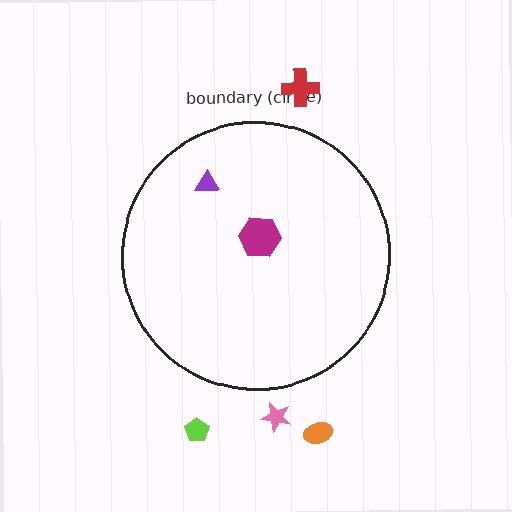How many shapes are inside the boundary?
2 inside, 4 outside.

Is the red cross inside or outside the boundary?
Outside.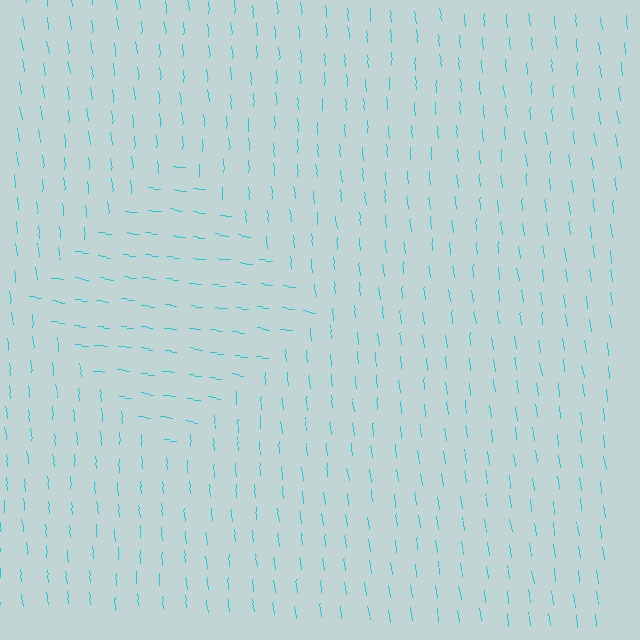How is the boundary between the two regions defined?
The boundary is defined purely by a change in line orientation (approximately 77 degrees difference). All lines are the same color and thickness.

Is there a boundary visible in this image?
Yes, there is a texture boundary formed by a change in line orientation.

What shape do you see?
I see a diamond.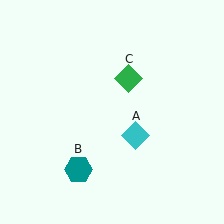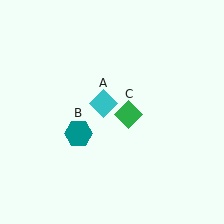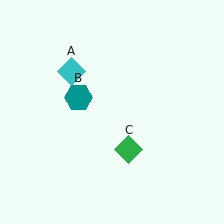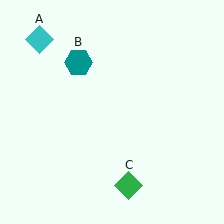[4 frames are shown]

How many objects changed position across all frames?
3 objects changed position: cyan diamond (object A), teal hexagon (object B), green diamond (object C).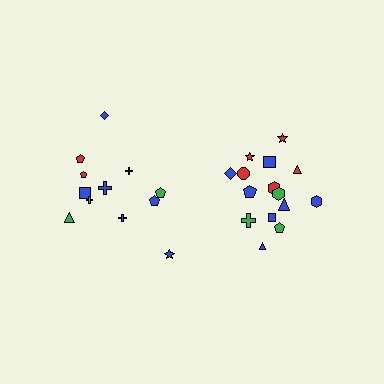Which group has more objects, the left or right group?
The right group.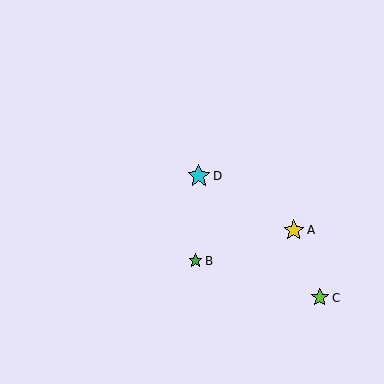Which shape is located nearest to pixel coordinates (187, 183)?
The cyan star (labeled D) at (199, 176) is nearest to that location.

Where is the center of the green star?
The center of the green star is at (196, 261).